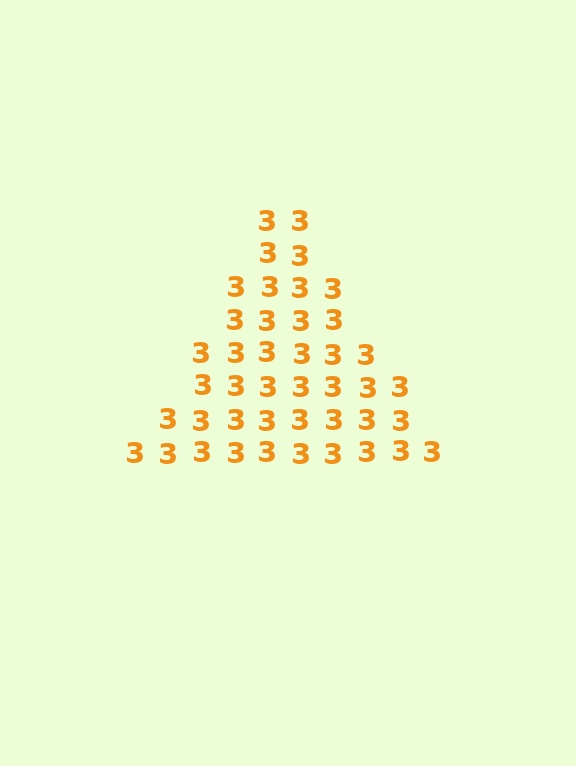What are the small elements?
The small elements are digit 3's.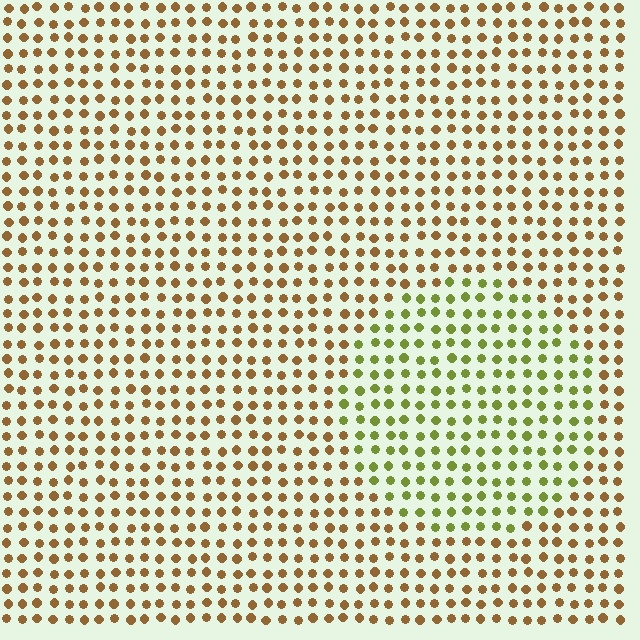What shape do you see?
I see a circle.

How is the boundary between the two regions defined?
The boundary is defined purely by a slight shift in hue (about 48 degrees). Spacing, size, and orientation are identical on both sides.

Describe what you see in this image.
The image is filled with small brown elements in a uniform arrangement. A circle-shaped region is visible where the elements are tinted to a slightly different hue, forming a subtle color boundary.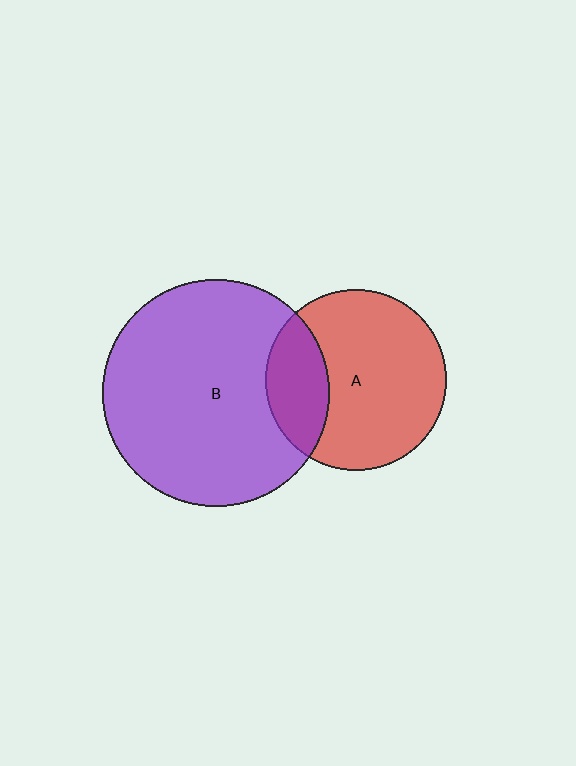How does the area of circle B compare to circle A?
Approximately 1.6 times.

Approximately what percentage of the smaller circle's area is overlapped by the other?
Approximately 25%.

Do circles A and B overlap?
Yes.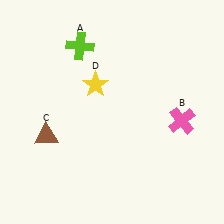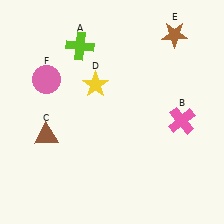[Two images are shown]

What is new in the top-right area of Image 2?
A brown star (E) was added in the top-right area of Image 2.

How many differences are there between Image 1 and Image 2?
There are 2 differences between the two images.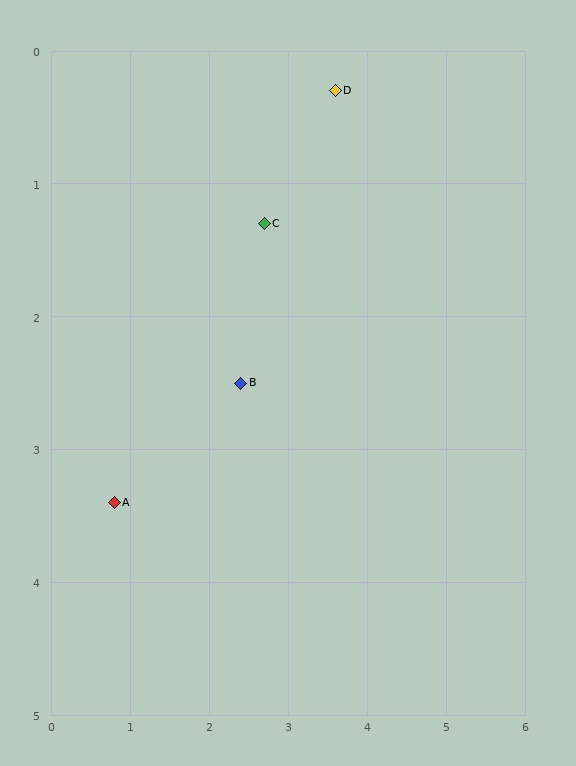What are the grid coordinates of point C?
Point C is at approximately (2.7, 1.3).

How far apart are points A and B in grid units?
Points A and B are about 1.8 grid units apart.